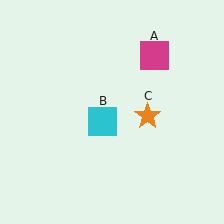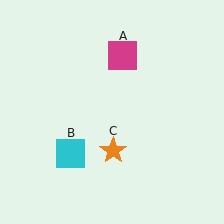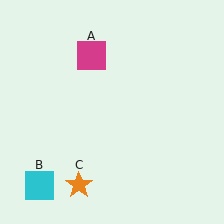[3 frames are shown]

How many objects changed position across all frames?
3 objects changed position: magenta square (object A), cyan square (object B), orange star (object C).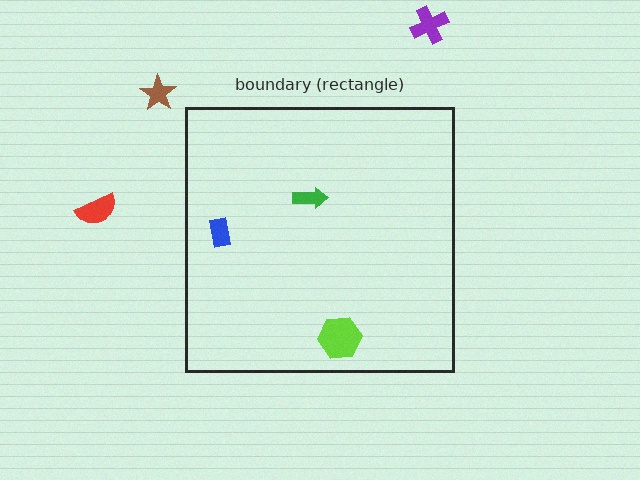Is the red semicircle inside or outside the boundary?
Outside.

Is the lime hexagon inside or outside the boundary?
Inside.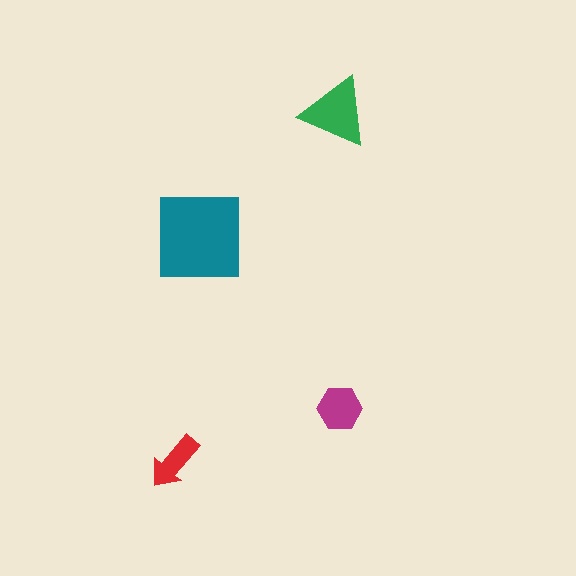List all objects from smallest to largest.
The red arrow, the magenta hexagon, the green triangle, the teal square.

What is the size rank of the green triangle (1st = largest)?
2nd.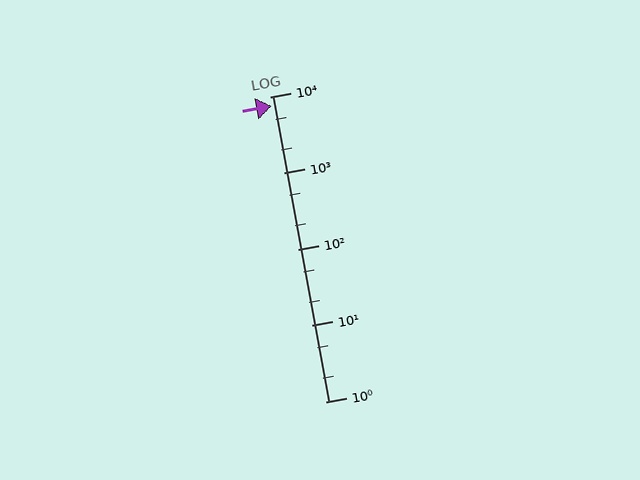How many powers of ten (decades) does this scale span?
The scale spans 4 decades, from 1 to 10000.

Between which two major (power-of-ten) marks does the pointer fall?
The pointer is between 1000 and 10000.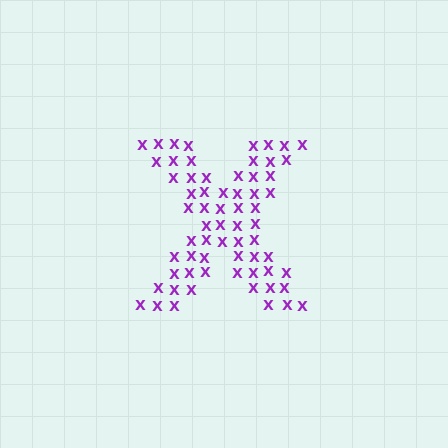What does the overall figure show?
The overall figure shows the letter X.